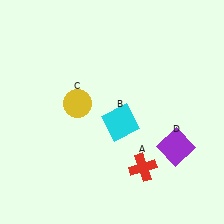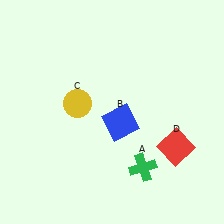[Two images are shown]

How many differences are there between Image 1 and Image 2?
There are 3 differences between the two images.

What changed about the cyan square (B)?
In Image 1, B is cyan. In Image 2, it changed to blue.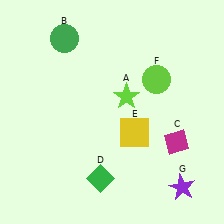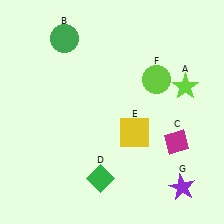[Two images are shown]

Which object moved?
The lime star (A) moved right.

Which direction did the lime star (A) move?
The lime star (A) moved right.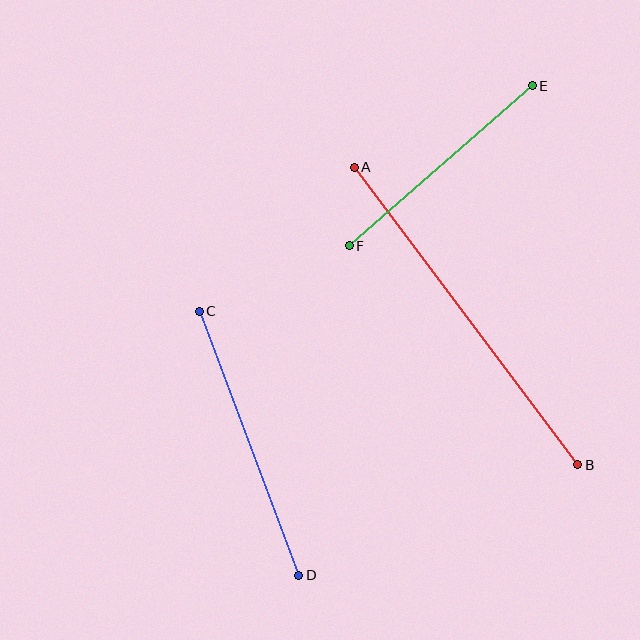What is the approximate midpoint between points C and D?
The midpoint is at approximately (249, 443) pixels.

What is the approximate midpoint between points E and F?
The midpoint is at approximately (441, 166) pixels.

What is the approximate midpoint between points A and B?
The midpoint is at approximately (466, 316) pixels.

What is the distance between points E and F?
The distance is approximately 243 pixels.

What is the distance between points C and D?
The distance is approximately 282 pixels.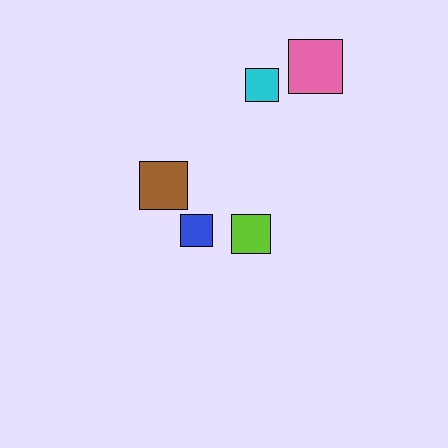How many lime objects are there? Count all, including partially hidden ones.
There is 1 lime object.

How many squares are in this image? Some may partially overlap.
There are 5 squares.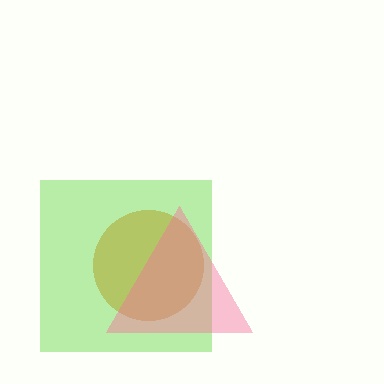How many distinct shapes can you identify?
There are 3 distinct shapes: an orange circle, a lime square, a pink triangle.